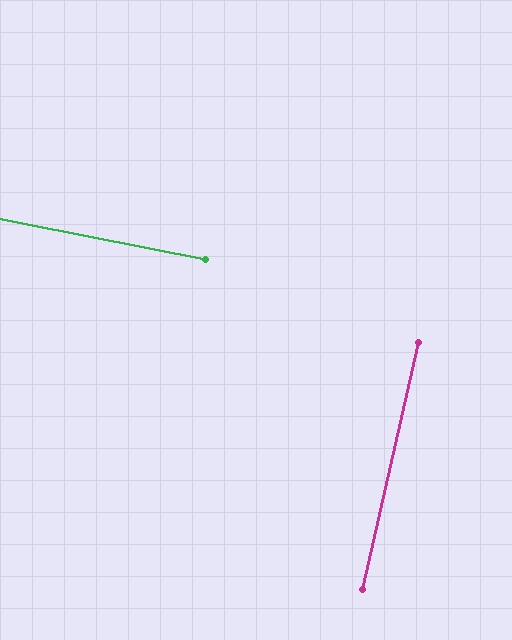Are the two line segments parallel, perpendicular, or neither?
Perpendicular — they meet at approximately 88°.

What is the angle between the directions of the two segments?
Approximately 88 degrees.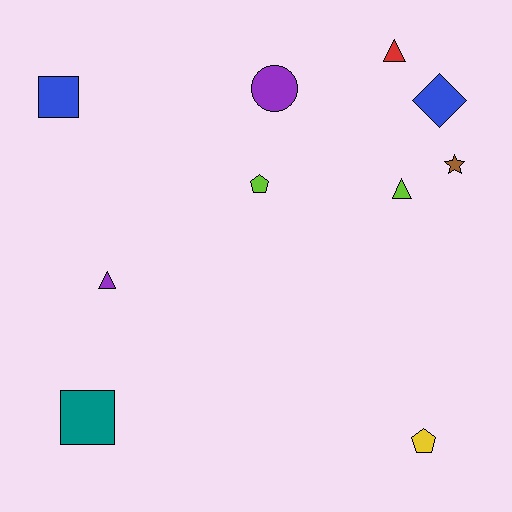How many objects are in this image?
There are 10 objects.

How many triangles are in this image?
There are 3 triangles.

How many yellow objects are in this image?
There is 1 yellow object.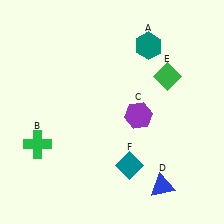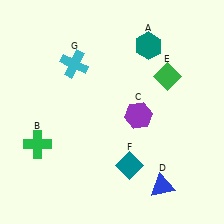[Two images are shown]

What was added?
A cyan cross (G) was added in Image 2.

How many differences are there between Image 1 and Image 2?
There is 1 difference between the two images.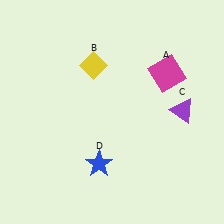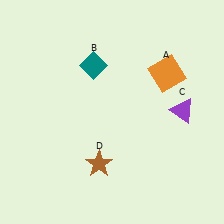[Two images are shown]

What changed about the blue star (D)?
In Image 1, D is blue. In Image 2, it changed to brown.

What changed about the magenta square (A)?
In Image 1, A is magenta. In Image 2, it changed to orange.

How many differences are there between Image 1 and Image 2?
There are 3 differences between the two images.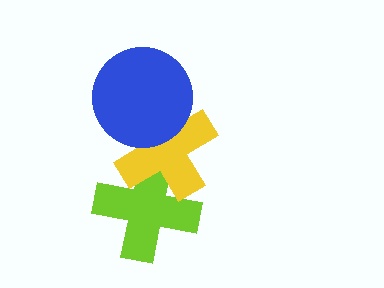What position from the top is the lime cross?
The lime cross is 3rd from the top.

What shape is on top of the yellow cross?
The blue circle is on top of the yellow cross.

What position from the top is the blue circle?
The blue circle is 1st from the top.